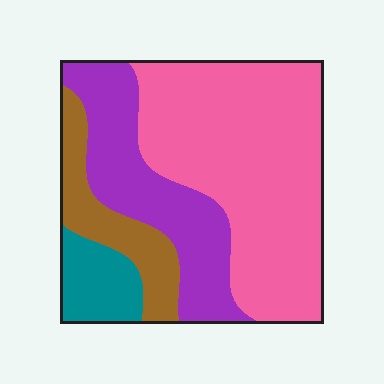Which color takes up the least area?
Teal, at roughly 10%.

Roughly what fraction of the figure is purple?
Purple takes up about one quarter (1/4) of the figure.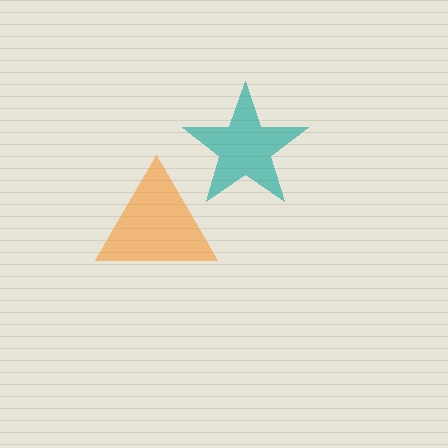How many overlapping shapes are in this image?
There are 2 overlapping shapes in the image.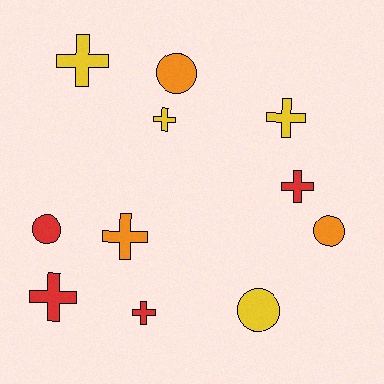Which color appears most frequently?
Red, with 4 objects.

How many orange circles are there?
There are 2 orange circles.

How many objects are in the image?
There are 11 objects.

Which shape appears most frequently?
Cross, with 7 objects.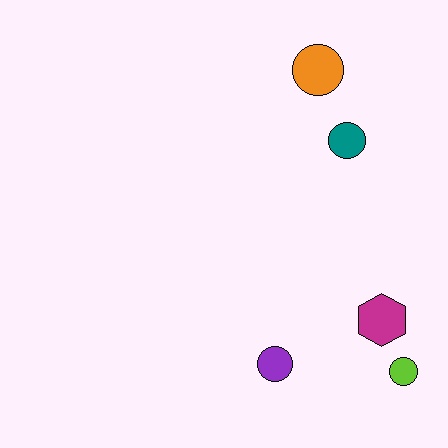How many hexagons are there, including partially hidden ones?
There is 1 hexagon.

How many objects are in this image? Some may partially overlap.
There are 5 objects.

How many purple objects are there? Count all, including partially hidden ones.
There is 1 purple object.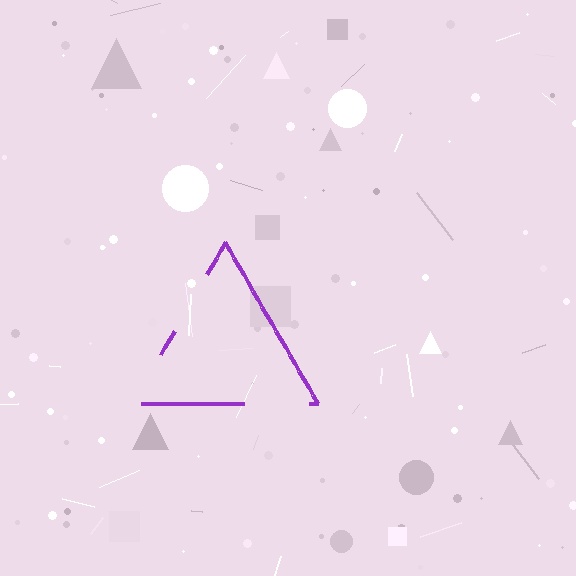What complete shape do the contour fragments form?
The contour fragments form a triangle.